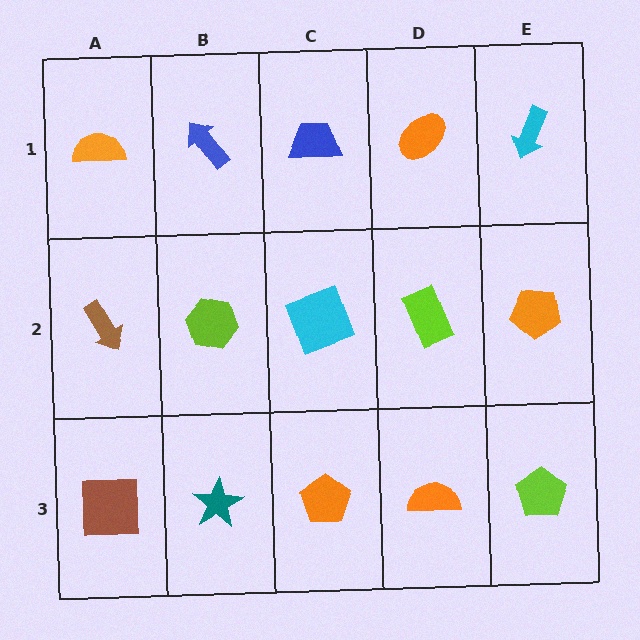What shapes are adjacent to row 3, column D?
A lime rectangle (row 2, column D), an orange pentagon (row 3, column C), a lime pentagon (row 3, column E).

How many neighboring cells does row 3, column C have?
3.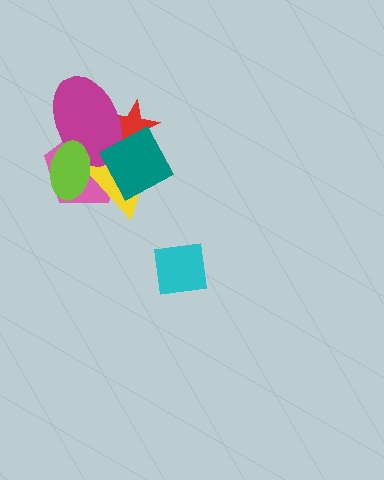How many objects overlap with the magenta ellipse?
5 objects overlap with the magenta ellipse.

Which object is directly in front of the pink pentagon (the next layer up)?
The yellow triangle is directly in front of the pink pentagon.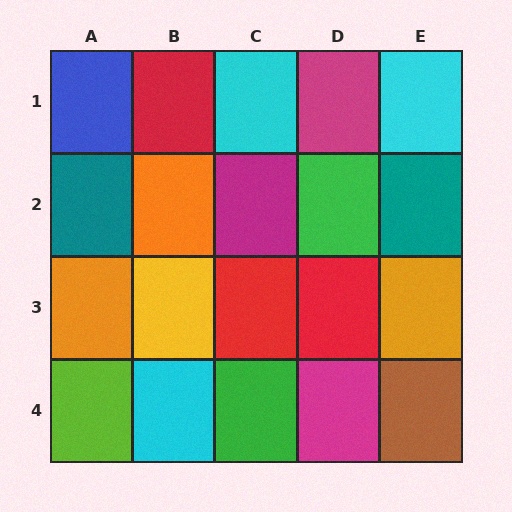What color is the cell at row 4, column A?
Lime.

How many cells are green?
2 cells are green.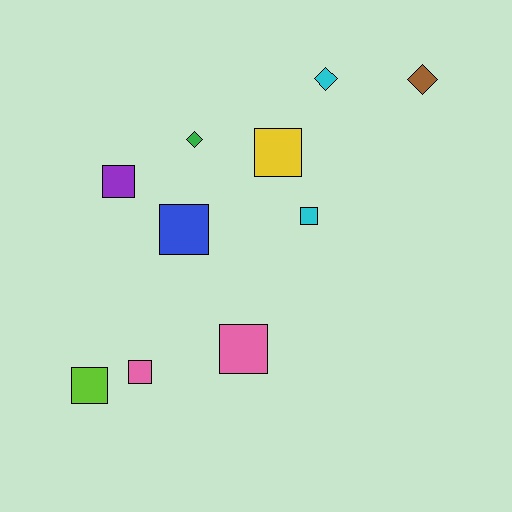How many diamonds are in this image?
There are 3 diamonds.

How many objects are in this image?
There are 10 objects.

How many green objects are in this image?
There is 1 green object.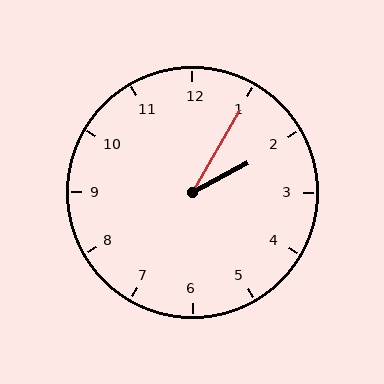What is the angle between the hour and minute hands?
Approximately 32 degrees.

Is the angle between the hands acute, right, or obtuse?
It is acute.